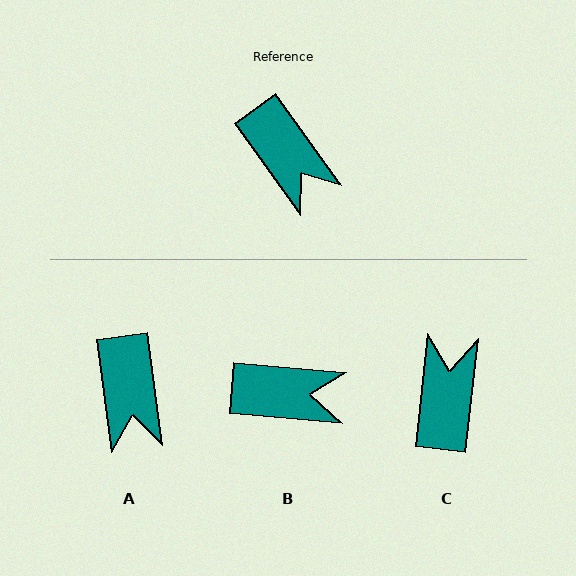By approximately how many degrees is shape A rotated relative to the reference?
Approximately 28 degrees clockwise.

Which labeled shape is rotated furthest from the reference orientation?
C, about 138 degrees away.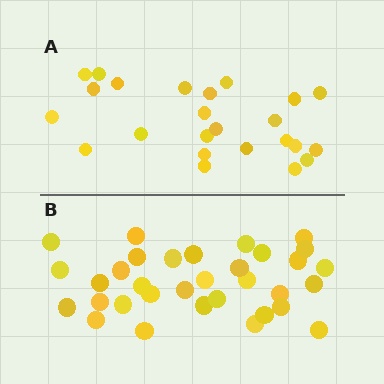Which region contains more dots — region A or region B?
Region B (the bottom region) has more dots.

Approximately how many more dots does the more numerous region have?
Region B has roughly 8 or so more dots than region A.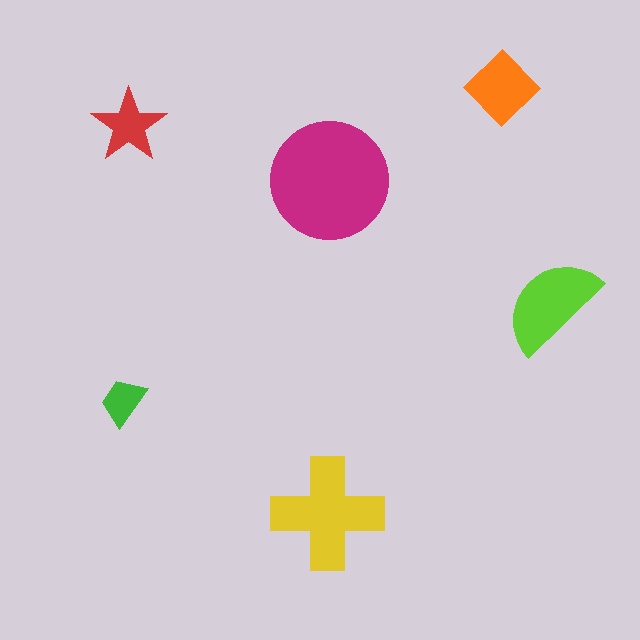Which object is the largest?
The magenta circle.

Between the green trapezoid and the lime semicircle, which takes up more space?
The lime semicircle.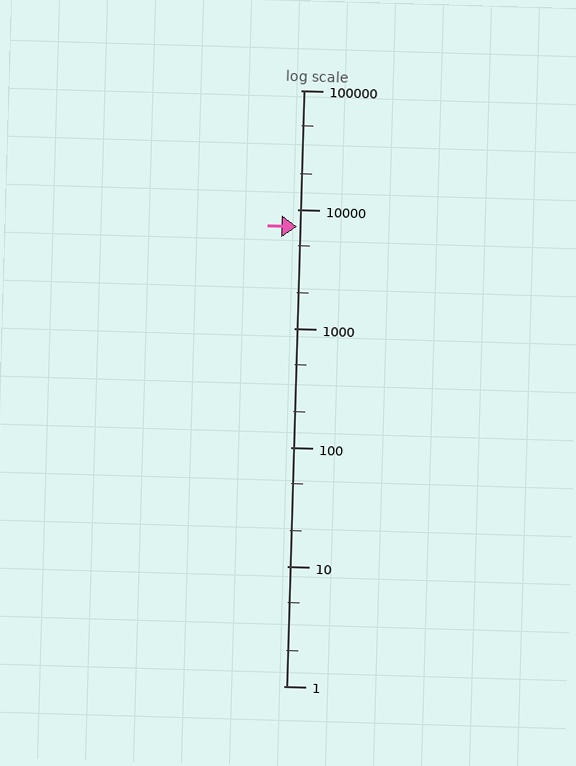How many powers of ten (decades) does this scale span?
The scale spans 5 decades, from 1 to 100000.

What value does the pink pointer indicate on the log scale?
The pointer indicates approximately 7100.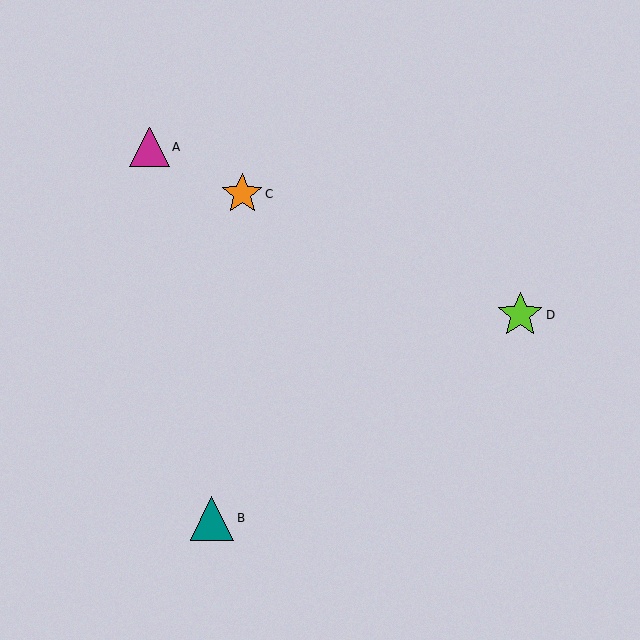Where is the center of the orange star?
The center of the orange star is at (242, 194).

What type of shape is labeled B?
Shape B is a teal triangle.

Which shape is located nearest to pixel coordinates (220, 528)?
The teal triangle (labeled B) at (212, 518) is nearest to that location.